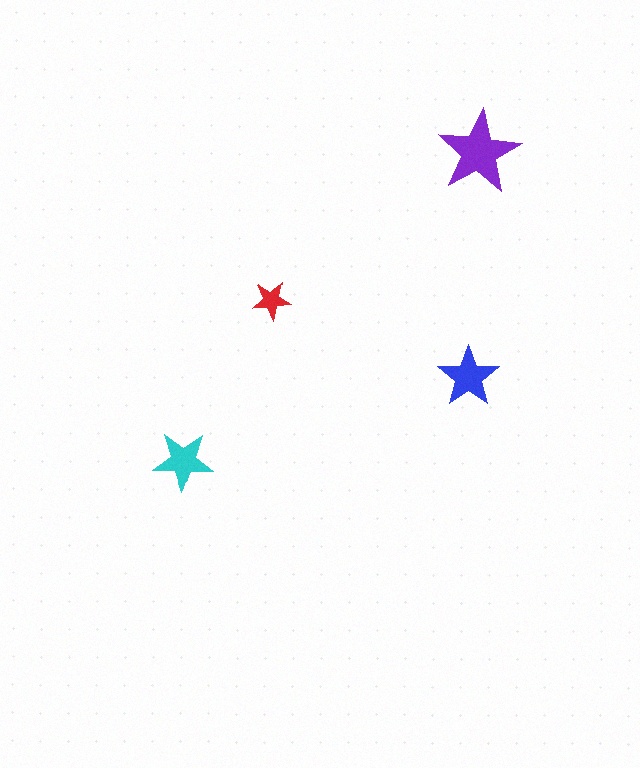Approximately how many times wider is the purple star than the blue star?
About 1.5 times wider.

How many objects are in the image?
There are 4 objects in the image.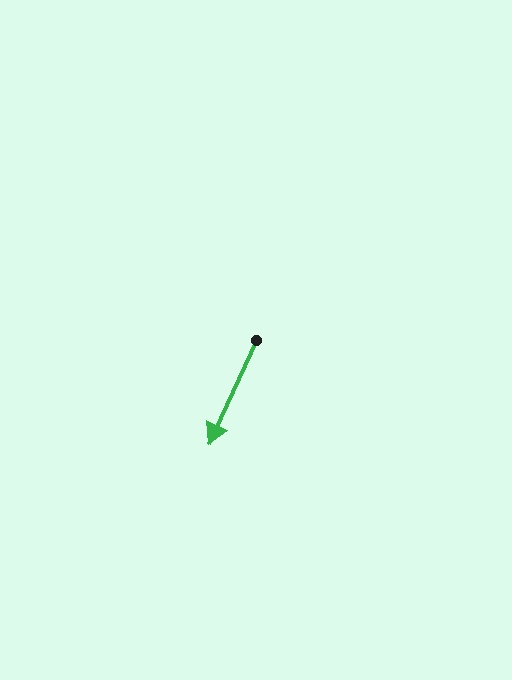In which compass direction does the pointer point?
Southwest.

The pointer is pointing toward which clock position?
Roughly 7 o'clock.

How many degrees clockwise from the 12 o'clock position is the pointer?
Approximately 204 degrees.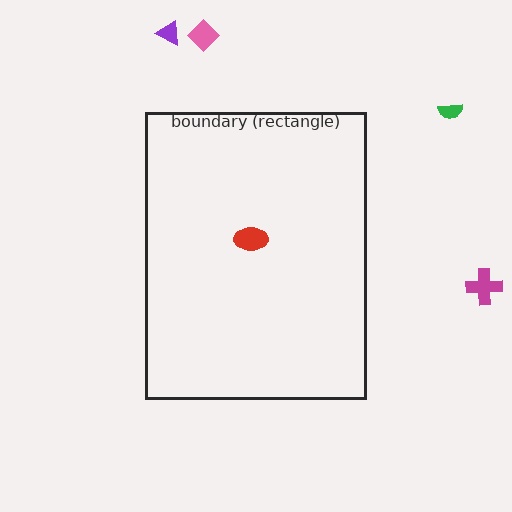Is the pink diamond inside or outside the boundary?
Outside.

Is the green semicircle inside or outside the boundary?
Outside.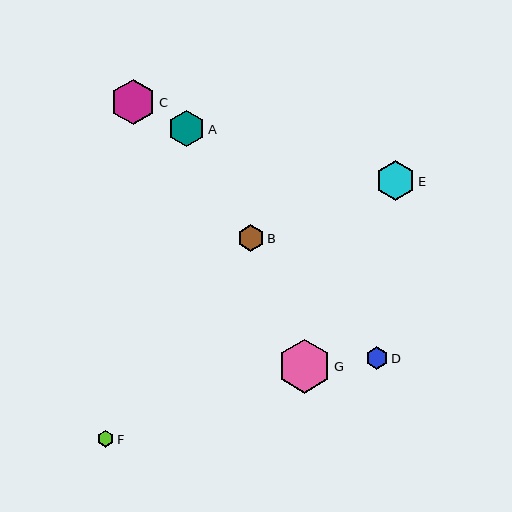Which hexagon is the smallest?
Hexagon F is the smallest with a size of approximately 17 pixels.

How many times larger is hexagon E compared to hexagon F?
Hexagon E is approximately 2.4 times the size of hexagon F.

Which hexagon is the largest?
Hexagon G is the largest with a size of approximately 54 pixels.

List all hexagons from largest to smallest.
From largest to smallest: G, C, E, A, B, D, F.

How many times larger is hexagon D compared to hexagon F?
Hexagon D is approximately 1.3 times the size of hexagon F.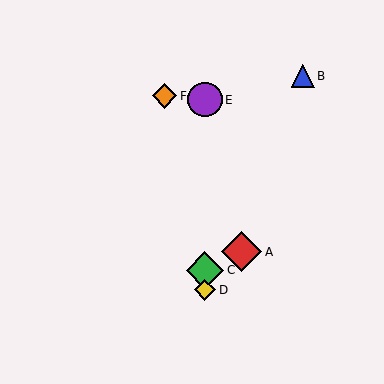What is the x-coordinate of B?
Object B is at x≈303.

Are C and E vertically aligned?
Yes, both are at x≈205.